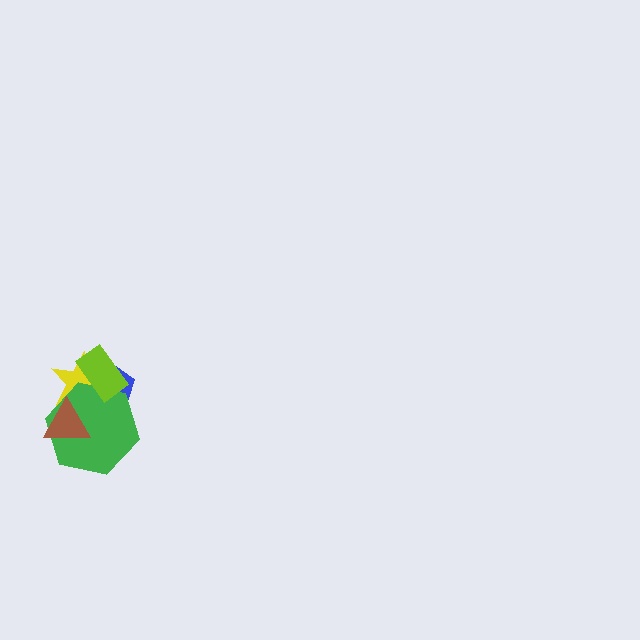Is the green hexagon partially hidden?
Yes, it is partially covered by another shape.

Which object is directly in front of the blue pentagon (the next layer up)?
The yellow star is directly in front of the blue pentagon.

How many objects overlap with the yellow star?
4 objects overlap with the yellow star.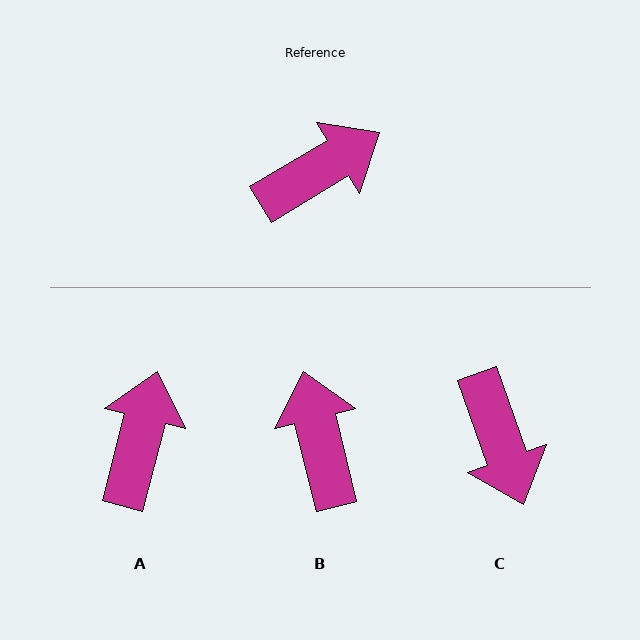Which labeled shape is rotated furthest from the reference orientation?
C, about 102 degrees away.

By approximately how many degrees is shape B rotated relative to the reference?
Approximately 72 degrees counter-clockwise.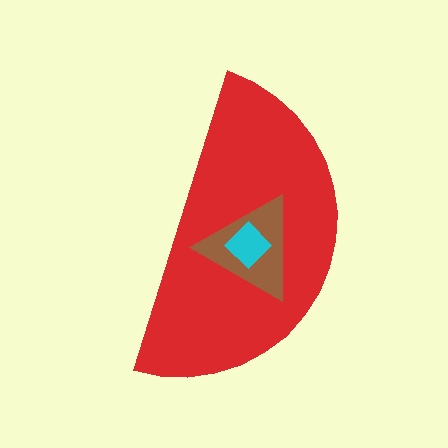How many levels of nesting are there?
3.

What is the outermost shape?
The red semicircle.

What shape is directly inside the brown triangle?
The cyan diamond.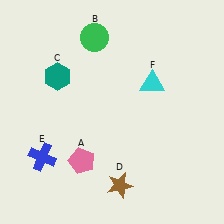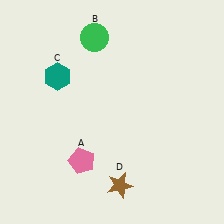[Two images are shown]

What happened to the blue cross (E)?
The blue cross (E) was removed in Image 2. It was in the bottom-left area of Image 1.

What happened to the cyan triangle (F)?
The cyan triangle (F) was removed in Image 2. It was in the top-right area of Image 1.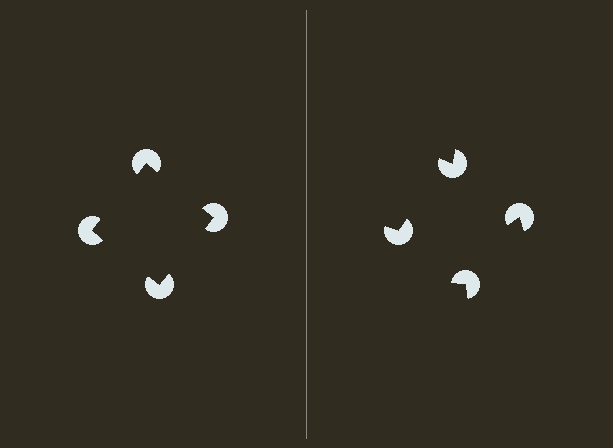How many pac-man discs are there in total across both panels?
8 — 4 on each side.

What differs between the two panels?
The pac-man discs are positioned identically on both sides; only the wedge orientations differ. On the left they align to a square; on the right they are misaligned.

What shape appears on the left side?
An illusory square.